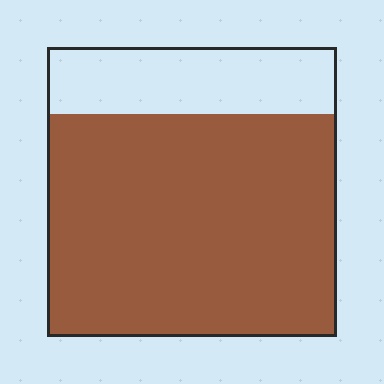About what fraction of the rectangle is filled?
About three quarters (3/4).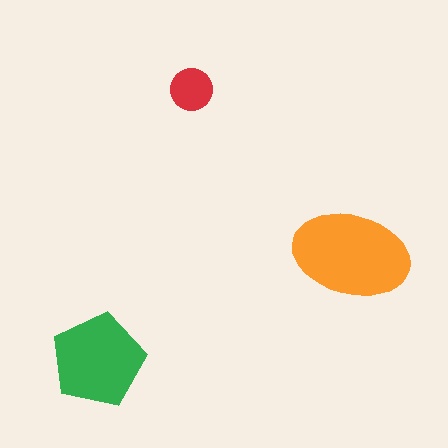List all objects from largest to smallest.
The orange ellipse, the green pentagon, the red circle.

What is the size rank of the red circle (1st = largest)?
3rd.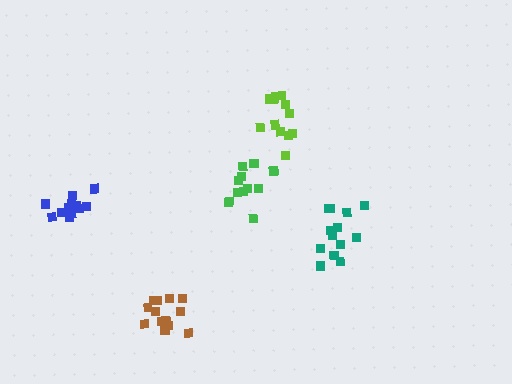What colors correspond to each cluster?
The clusters are colored: brown, teal, blue, lime, green.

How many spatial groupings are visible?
There are 5 spatial groupings.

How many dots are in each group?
Group 1: 14 dots, Group 2: 13 dots, Group 3: 14 dots, Group 4: 12 dots, Group 5: 13 dots (66 total).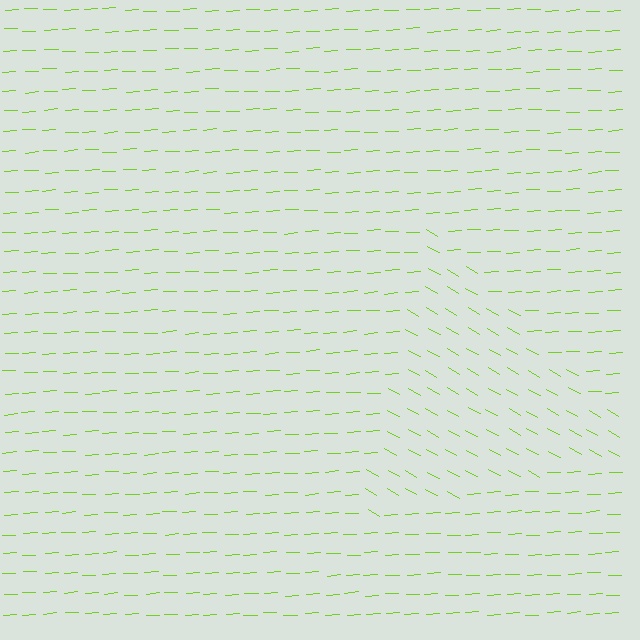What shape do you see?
I see a triangle.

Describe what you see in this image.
The image is filled with small lime line segments. A triangle region in the image has lines oriented differently from the surrounding lines, creating a visible texture boundary.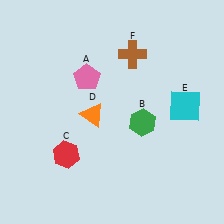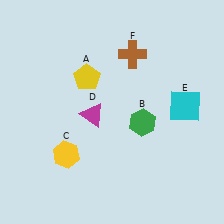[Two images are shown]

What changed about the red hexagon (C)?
In Image 1, C is red. In Image 2, it changed to yellow.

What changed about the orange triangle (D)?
In Image 1, D is orange. In Image 2, it changed to magenta.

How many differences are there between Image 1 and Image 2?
There are 3 differences between the two images.